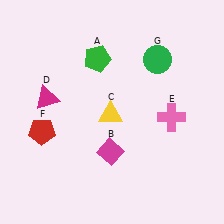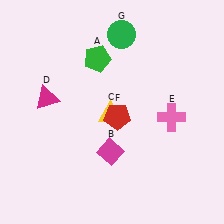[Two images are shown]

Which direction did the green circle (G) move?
The green circle (G) moved left.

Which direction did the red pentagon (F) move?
The red pentagon (F) moved right.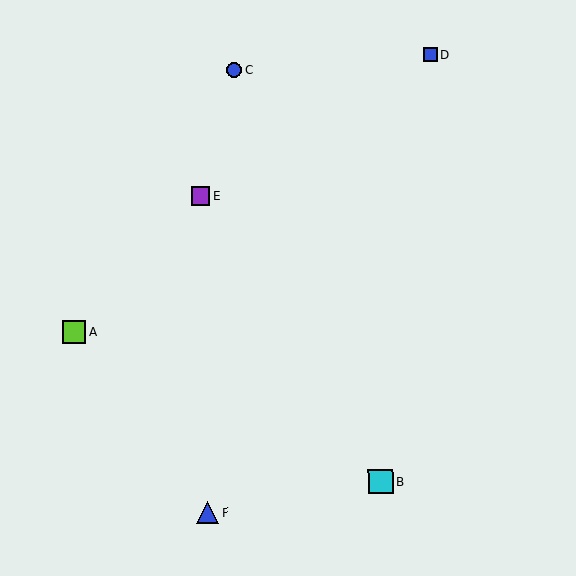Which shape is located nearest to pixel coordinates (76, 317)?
The lime square (labeled A) at (74, 332) is nearest to that location.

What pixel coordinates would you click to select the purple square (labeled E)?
Click at (201, 196) to select the purple square E.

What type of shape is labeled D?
Shape D is a blue square.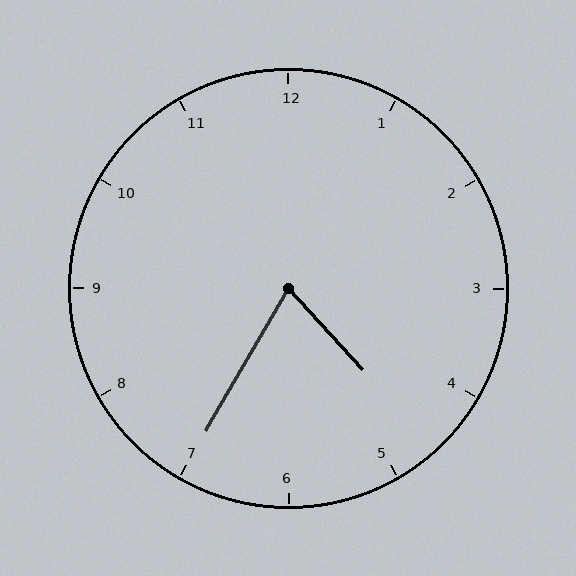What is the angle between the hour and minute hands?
Approximately 72 degrees.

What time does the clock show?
4:35.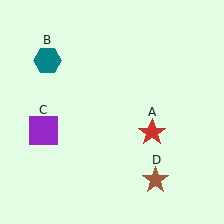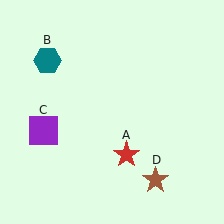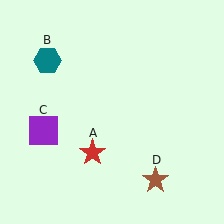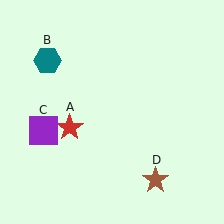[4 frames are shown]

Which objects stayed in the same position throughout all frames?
Teal hexagon (object B) and purple square (object C) and brown star (object D) remained stationary.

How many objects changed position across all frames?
1 object changed position: red star (object A).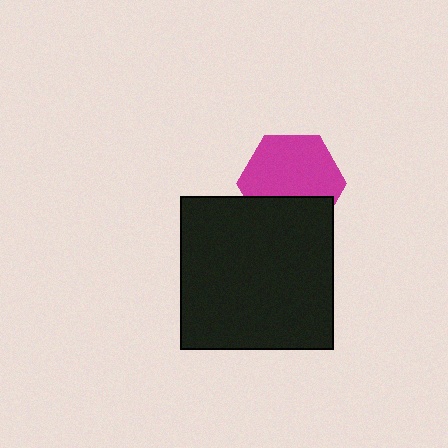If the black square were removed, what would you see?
You would see the complete magenta hexagon.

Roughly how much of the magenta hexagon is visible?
Most of it is visible (roughly 66%).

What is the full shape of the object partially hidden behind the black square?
The partially hidden object is a magenta hexagon.